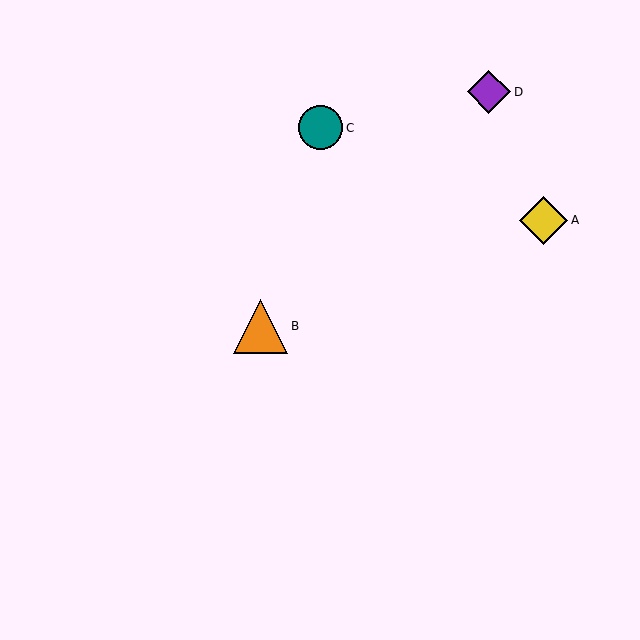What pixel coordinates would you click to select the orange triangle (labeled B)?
Click at (261, 326) to select the orange triangle B.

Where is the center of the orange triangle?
The center of the orange triangle is at (261, 326).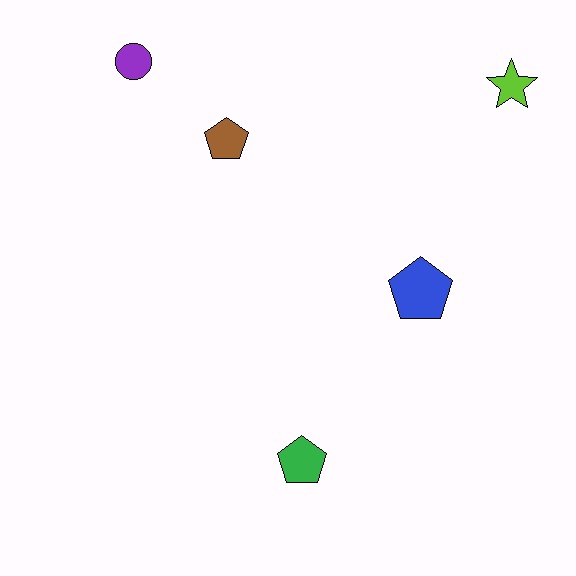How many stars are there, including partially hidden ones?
There is 1 star.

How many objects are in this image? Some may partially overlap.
There are 5 objects.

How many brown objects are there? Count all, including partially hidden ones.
There is 1 brown object.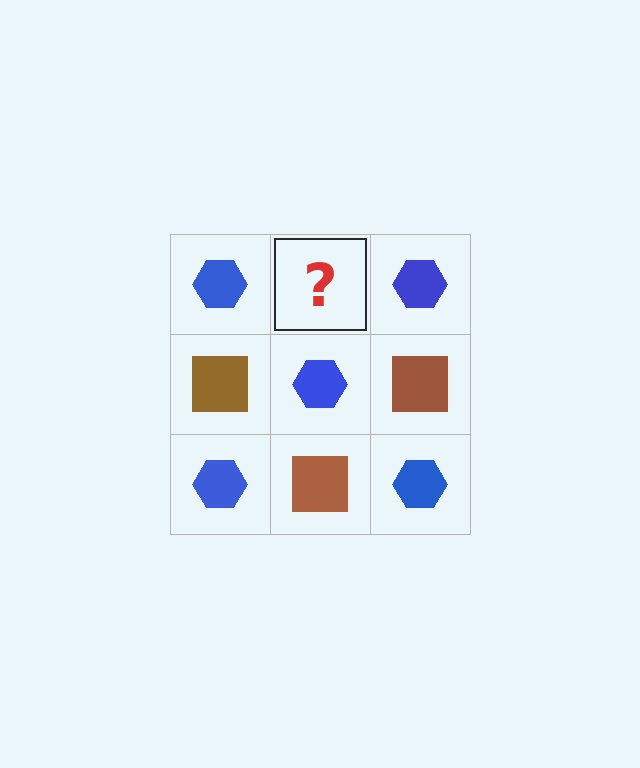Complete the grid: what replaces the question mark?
The question mark should be replaced with a brown square.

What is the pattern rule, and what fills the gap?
The rule is that it alternates blue hexagon and brown square in a checkerboard pattern. The gap should be filled with a brown square.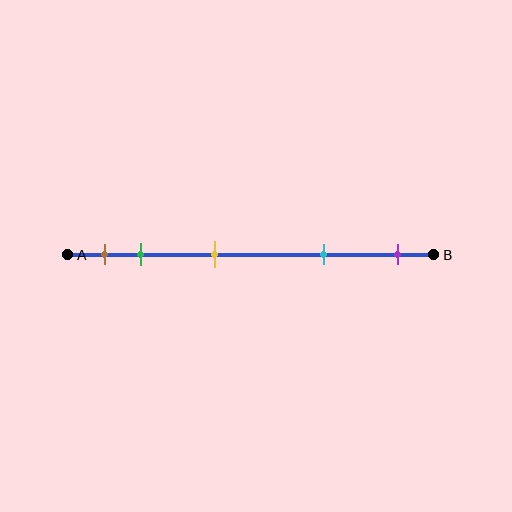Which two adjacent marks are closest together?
The brown and green marks are the closest adjacent pair.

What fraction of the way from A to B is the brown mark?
The brown mark is approximately 10% (0.1) of the way from A to B.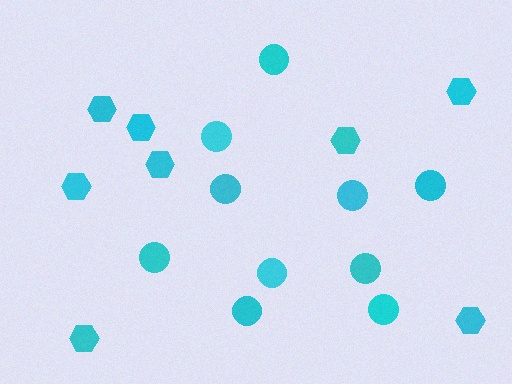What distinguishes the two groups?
There are 2 groups: one group of hexagons (8) and one group of circles (10).